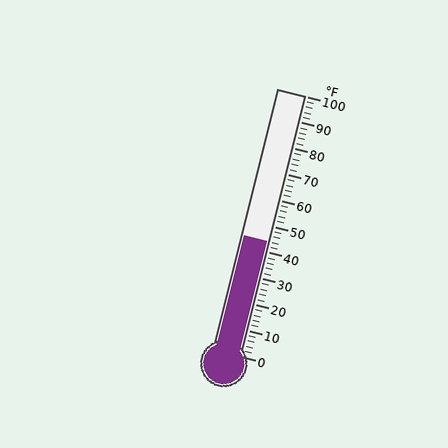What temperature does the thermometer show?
The thermometer shows approximately 44°F.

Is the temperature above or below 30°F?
The temperature is above 30°F.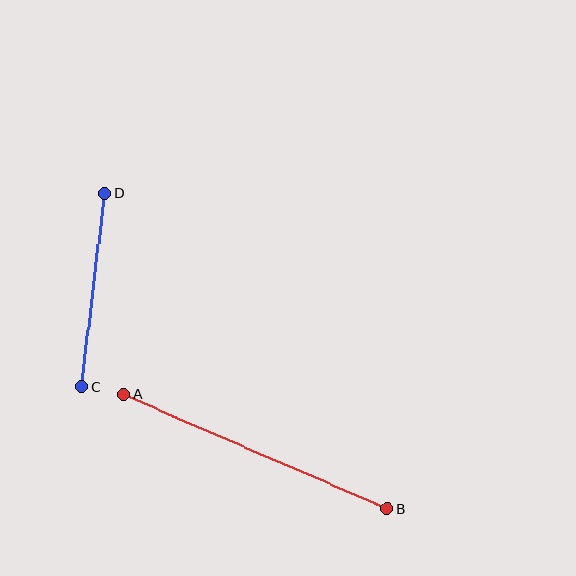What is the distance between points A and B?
The distance is approximately 288 pixels.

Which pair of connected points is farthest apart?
Points A and B are farthest apart.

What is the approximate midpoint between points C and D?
The midpoint is at approximately (93, 290) pixels.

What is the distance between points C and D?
The distance is approximately 195 pixels.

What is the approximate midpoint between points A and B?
The midpoint is at approximately (255, 452) pixels.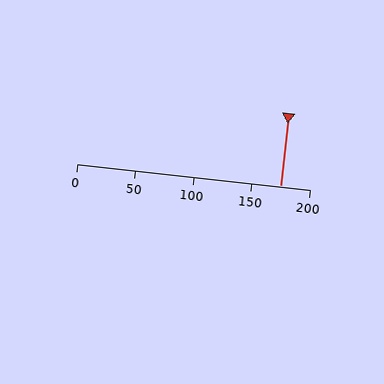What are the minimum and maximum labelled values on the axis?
The axis runs from 0 to 200.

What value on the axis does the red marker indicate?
The marker indicates approximately 175.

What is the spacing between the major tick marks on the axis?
The major ticks are spaced 50 apart.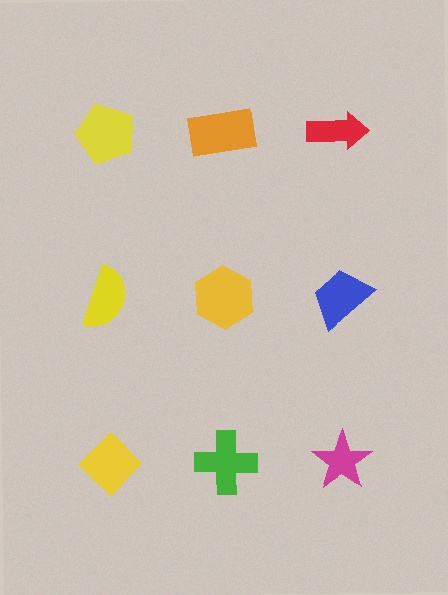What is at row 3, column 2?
A green cross.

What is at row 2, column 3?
A blue trapezoid.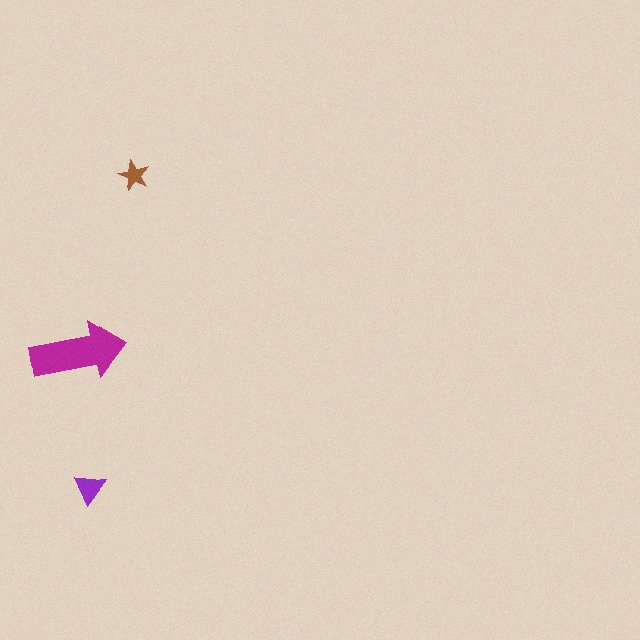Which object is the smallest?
The brown star.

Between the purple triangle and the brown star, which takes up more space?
The purple triangle.